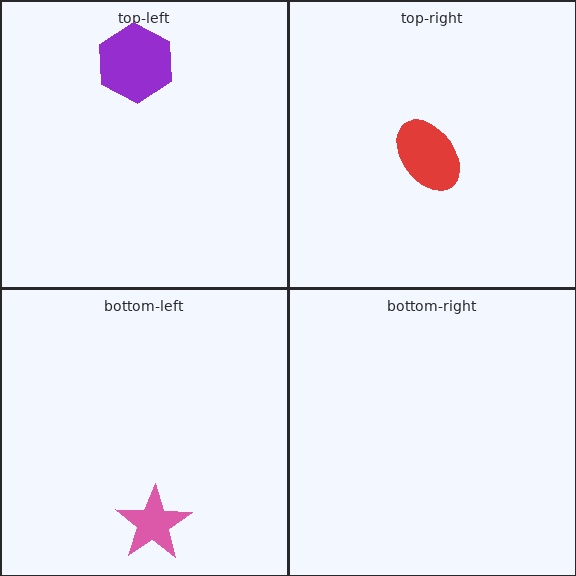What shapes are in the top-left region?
The purple hexagon.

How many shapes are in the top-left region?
1.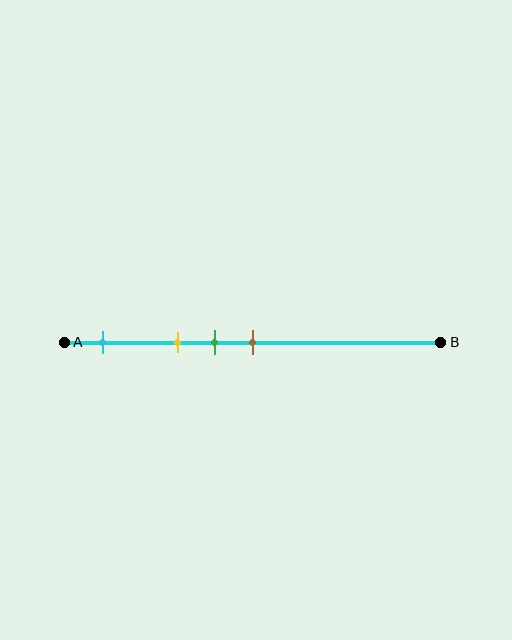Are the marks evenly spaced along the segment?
No, the marks are not evenly spaced.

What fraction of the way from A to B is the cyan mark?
The cyan mark is approximately 10% (0.1) of the way from A to B.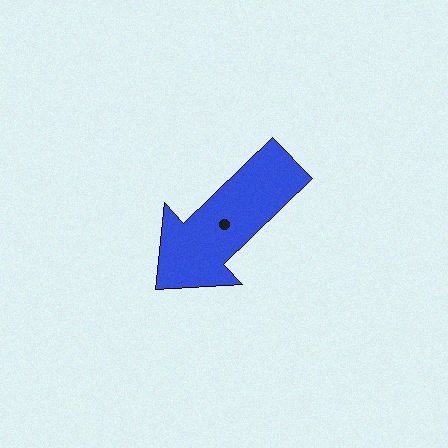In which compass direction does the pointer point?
Southwest.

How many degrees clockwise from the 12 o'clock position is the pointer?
Approximately 226 degrees.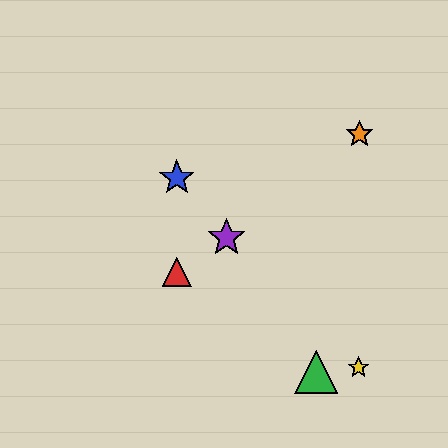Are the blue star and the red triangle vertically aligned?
Yes, both are at x≈177.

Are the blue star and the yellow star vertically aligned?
No, the blue star is at x≈177 and the yellow star is at x≈358.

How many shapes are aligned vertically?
2 shapes (the red triangle, the blue star) are aligned vertically.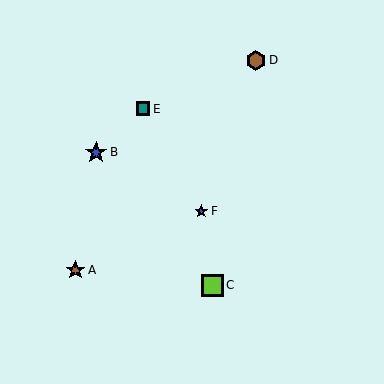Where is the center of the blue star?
The center of the blue star is at (96, 152).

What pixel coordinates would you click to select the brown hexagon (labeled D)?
Click at (256, 60) to select the brown hexagon D.